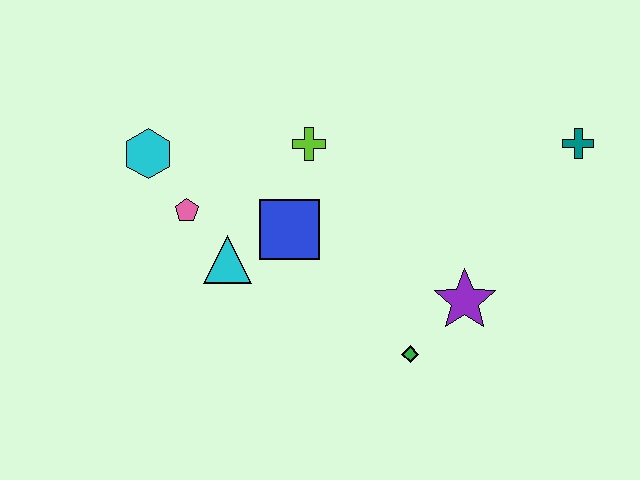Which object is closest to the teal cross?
The purple star is closest to the teal cross.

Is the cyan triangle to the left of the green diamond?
Yes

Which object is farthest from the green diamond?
The cyan hexagon is farthest from the green diamond.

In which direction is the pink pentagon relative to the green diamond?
The pink pentagon is to the left of the green diamond.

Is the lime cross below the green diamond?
No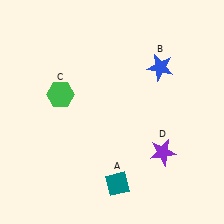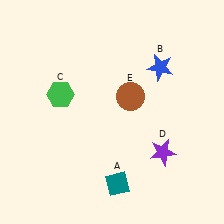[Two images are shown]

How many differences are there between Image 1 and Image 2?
There is 1 difference between the two images.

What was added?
A brown circle (E) was added in Image 2.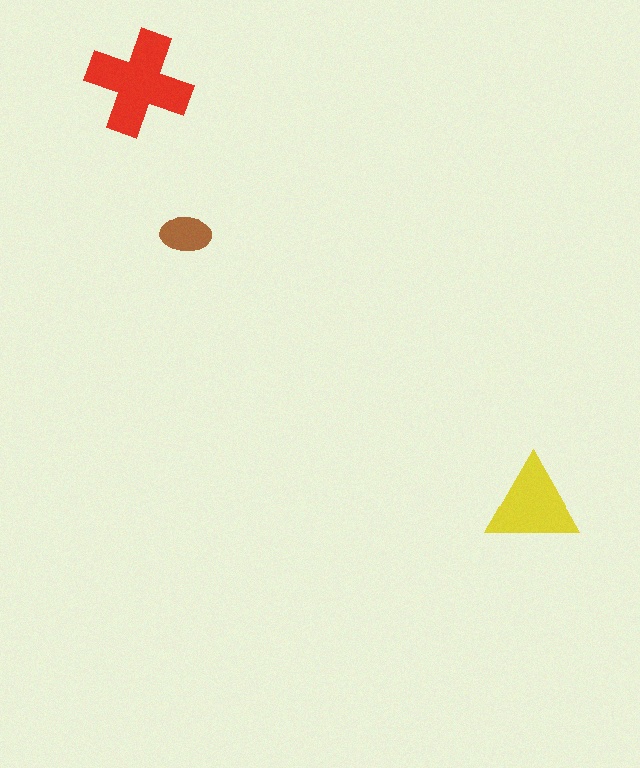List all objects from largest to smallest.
The red cross, the yellow triangle, the brown ellipse.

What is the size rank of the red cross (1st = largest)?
1st.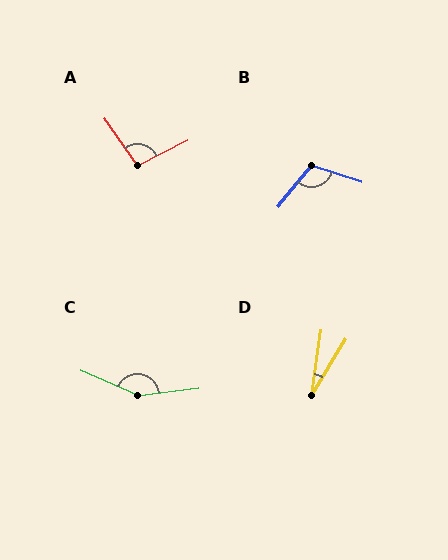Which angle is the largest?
C, at approximately 149 degrees.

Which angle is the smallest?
D, at approximately 23 degrees.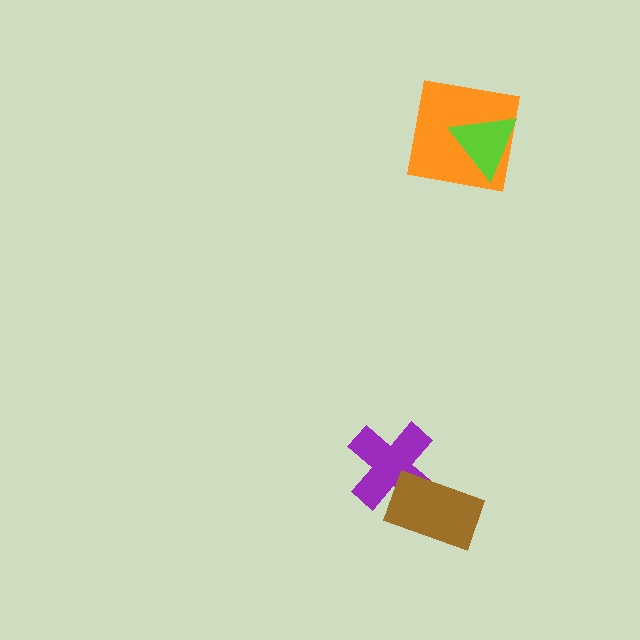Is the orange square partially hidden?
Yes, it is partially covered by another shape.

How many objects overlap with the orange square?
1 object overlaps with the orange square.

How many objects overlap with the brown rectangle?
1 object overlaps with the brown rectangle.